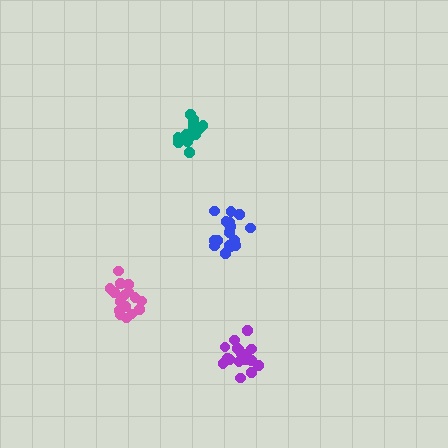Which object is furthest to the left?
The pink cluster is leftmost.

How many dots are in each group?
Group 1: 16 dots, Group 2: 16 dots, Group 3: 18 dots, Group 4: 17 dots (67 total).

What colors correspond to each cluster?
The clusters are colored: pink, teal, purple, blue.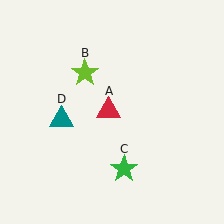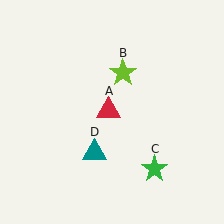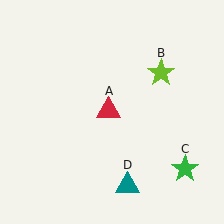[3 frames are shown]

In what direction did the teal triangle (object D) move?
The teal triangle (object D) moved down and to the right.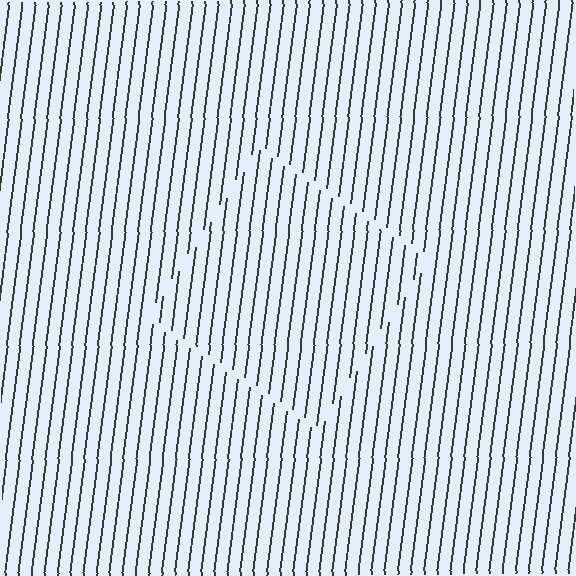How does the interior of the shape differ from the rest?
The interior of the shape contains the same grating, shifted by half a period — the contour is defined by the phase discontinuity where line-ends from the inner and outer gratings abut.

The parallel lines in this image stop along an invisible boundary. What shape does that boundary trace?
An illusory square. The interior of the shape contains the same grating, shifted by half a period — the contour is defined by the phase discontinuity where line-ends from the inner and outer gratings abut.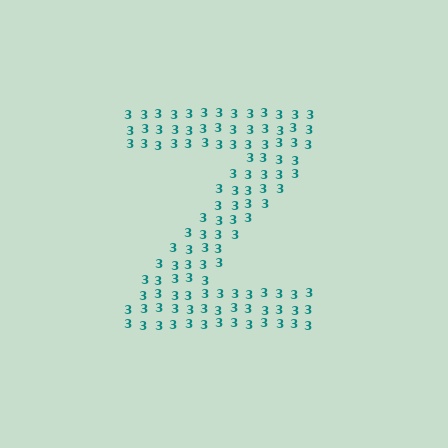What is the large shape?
The large shape is the letter Z.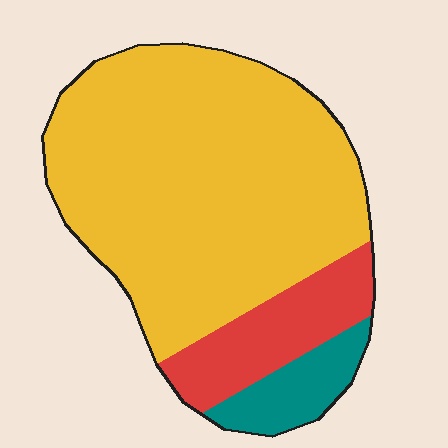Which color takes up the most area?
Yellow, at roughly 75%.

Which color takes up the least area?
Teal, at roughly 10%.